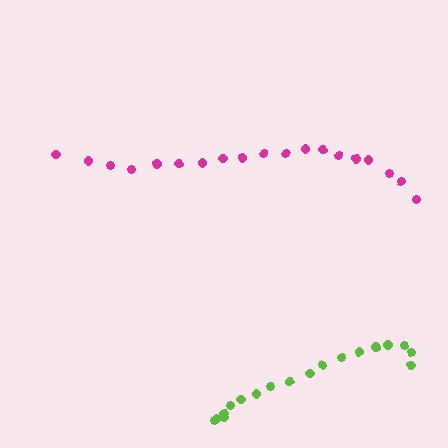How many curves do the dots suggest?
There are 2 distinct paths.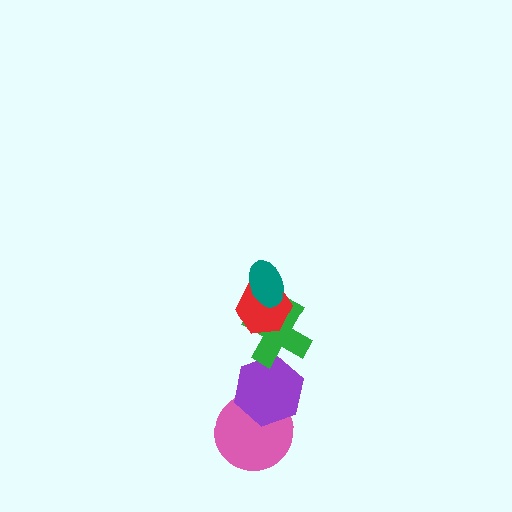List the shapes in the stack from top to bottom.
From top to bottom: the teal ellipse, the red hexagon, the green cross, the purple hexagon, the pink circle.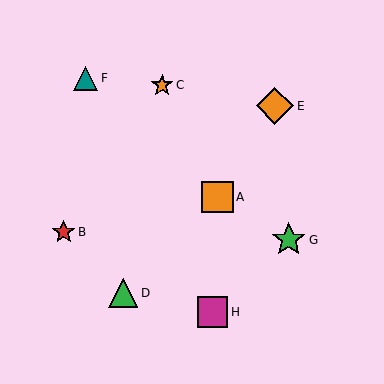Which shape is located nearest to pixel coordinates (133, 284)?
The green triangle (labeled D) at (123, 293) is nearest to that location.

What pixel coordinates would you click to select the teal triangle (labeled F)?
Click at (86, 78) to select the teal triangle F.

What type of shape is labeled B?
Shape B is a red star.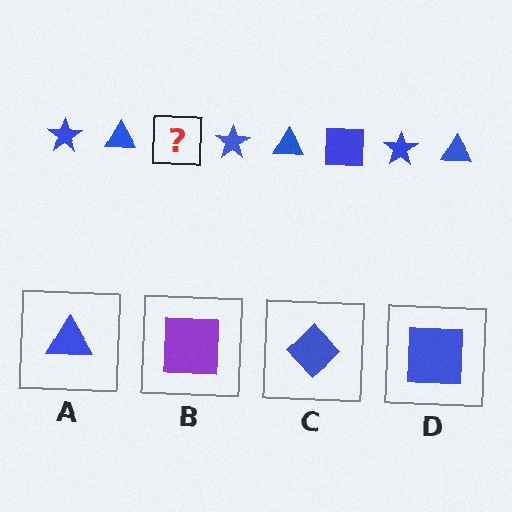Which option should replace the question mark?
Option D.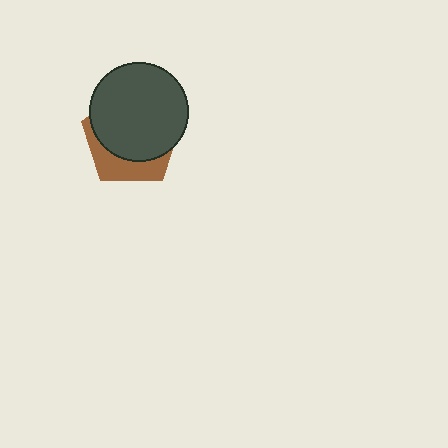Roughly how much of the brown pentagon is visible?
A small part of it is visible (roughly 31%).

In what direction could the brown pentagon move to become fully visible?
The brown pentagon could move toward the lower-left. That would shift it out from behind the dark gray circle entirely.